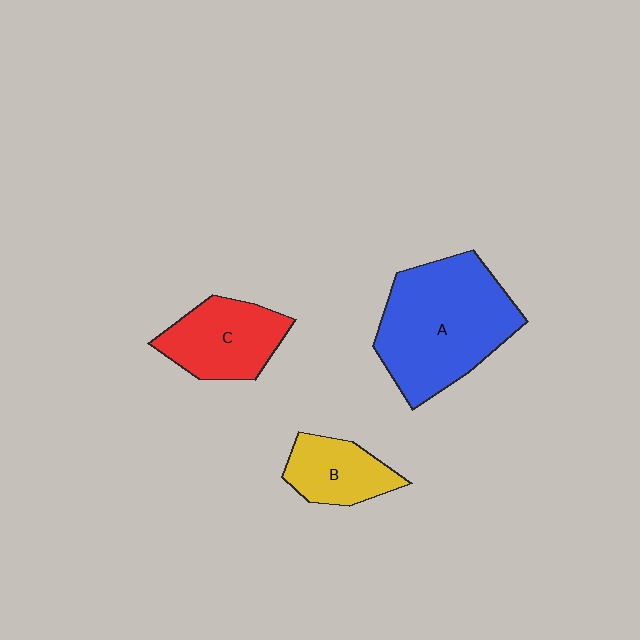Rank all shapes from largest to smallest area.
From largest to smallest: A (blue), C (red), B (yellow).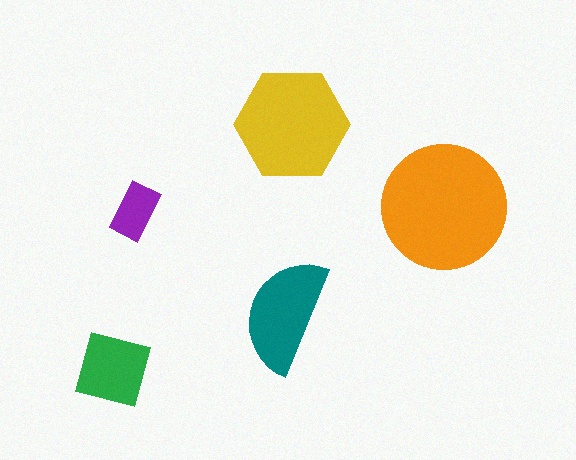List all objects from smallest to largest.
The purple rectangle, the green square, the teal semicircle, the yellow hexagon, the orange circle.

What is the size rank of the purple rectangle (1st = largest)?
5th.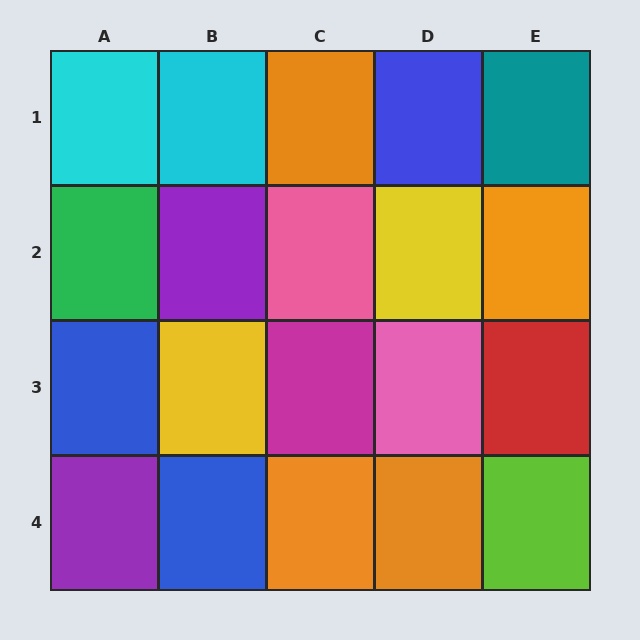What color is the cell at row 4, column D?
Orange.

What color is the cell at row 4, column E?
Lime.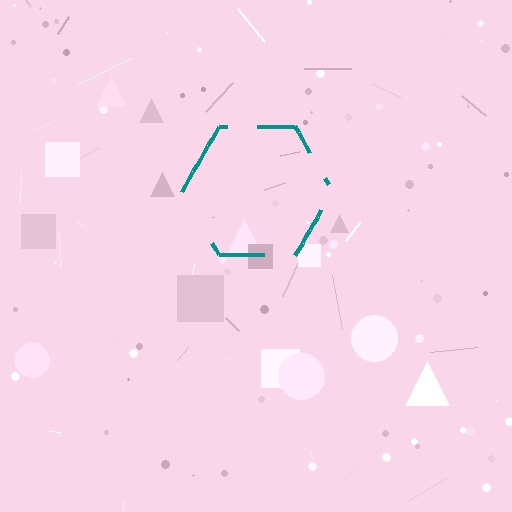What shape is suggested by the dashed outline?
The dashed outline suggests a hexagon.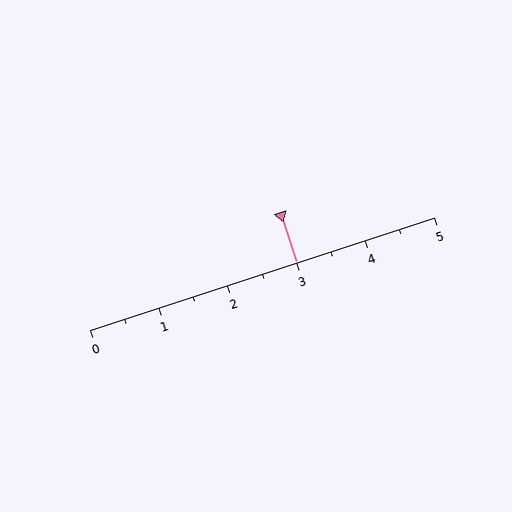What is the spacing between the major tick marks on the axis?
The major ticks are spaced 1 apart.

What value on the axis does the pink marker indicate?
The marker indicates approximately 3.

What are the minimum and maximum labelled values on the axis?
The axis runs from 0 to 5.